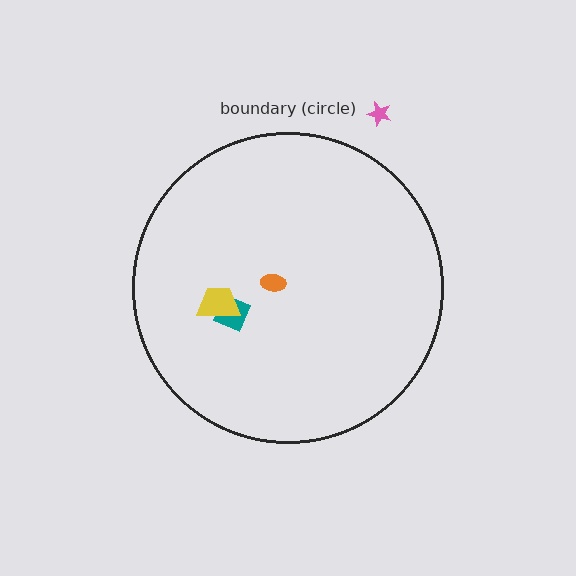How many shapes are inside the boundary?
3 inside, 1 outside.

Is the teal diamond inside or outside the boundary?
Inside.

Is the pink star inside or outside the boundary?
Outside.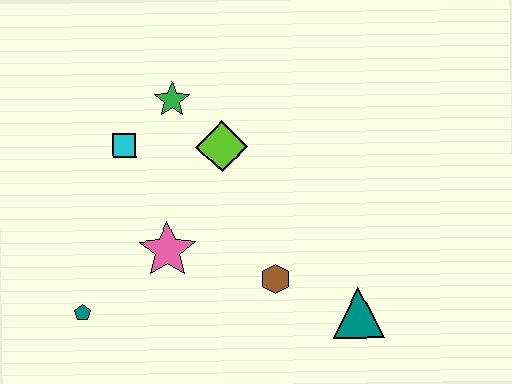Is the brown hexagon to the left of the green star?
No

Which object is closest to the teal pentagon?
The pink star is closest to the teal pentagon.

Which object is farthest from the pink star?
The teal triangle is farthest from the pink star.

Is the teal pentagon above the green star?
No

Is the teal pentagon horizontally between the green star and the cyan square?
No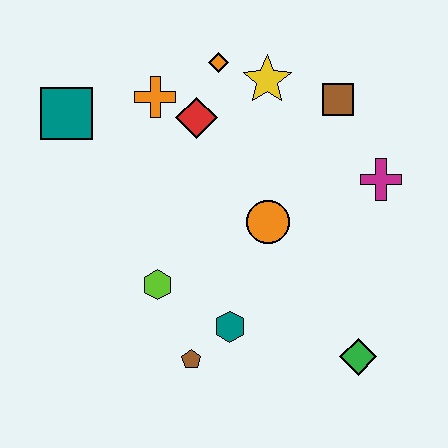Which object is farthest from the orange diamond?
The green diamond is farthest from the orange diamond.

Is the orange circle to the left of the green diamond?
Yes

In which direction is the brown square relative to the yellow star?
The brown square is to the right of the yellow star.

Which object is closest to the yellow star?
The orange diamond is closest to the yellow star.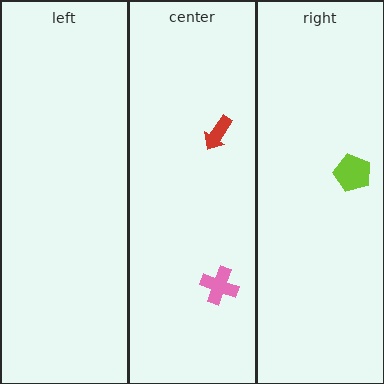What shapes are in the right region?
The lime pentagon.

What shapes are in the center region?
The pink cross, the red arrow.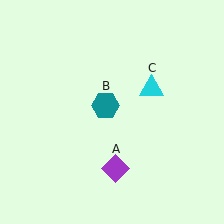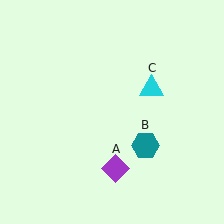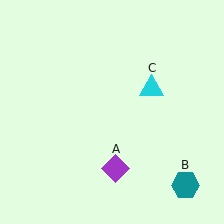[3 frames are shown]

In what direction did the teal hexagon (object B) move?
The teal hexagon (object B) moved down and to the right.